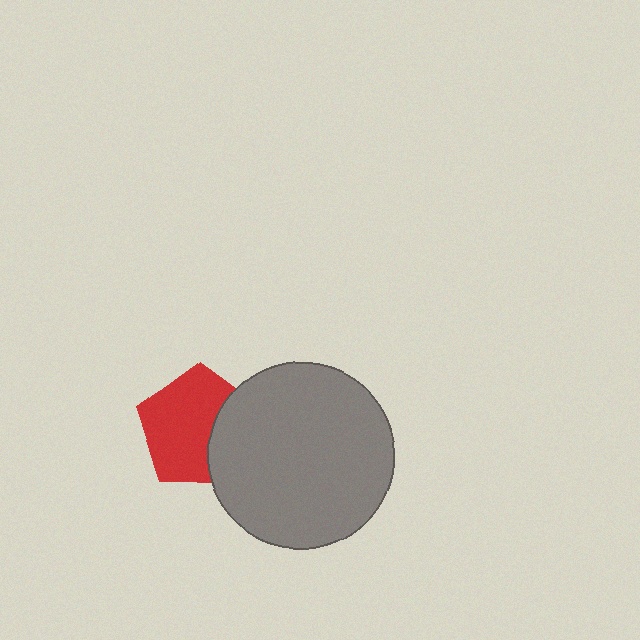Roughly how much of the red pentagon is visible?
Most of it is visible (roughly 68%).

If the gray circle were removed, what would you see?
You would see the complete red pentagon.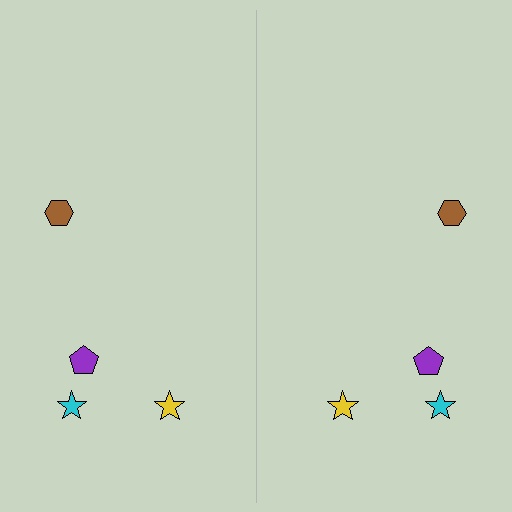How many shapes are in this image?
There are 8 shapes in this image.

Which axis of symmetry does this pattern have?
The pattern has a vertical axis of symmetry running through the center of the image.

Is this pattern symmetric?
Yes, this pattern has bilateral (reflection) symmetry.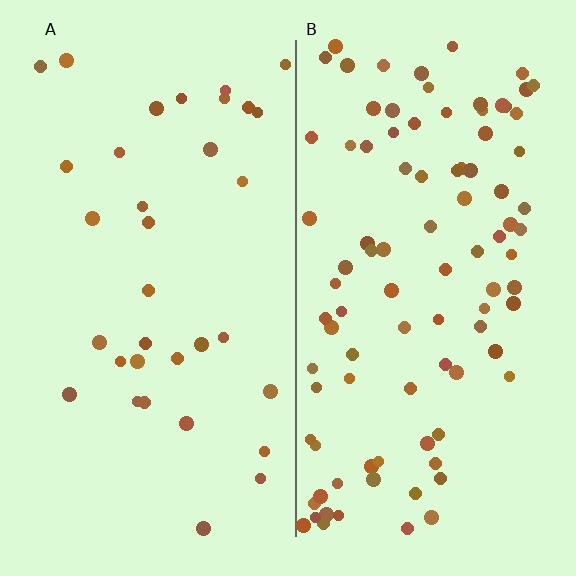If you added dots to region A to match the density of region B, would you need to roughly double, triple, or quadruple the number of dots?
Approximately triple.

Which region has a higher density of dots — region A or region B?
B (the right).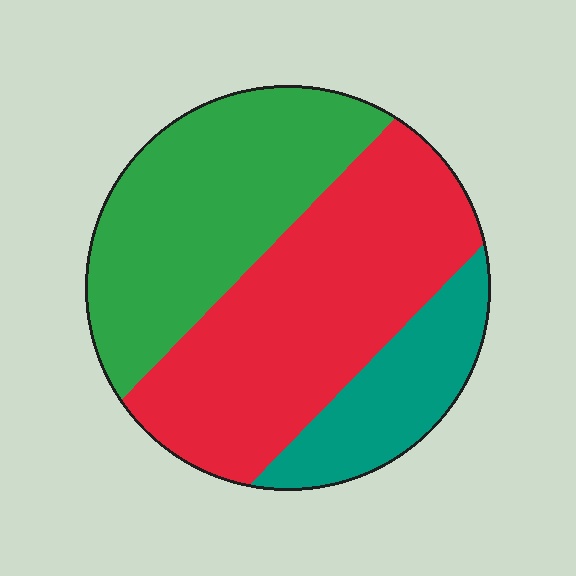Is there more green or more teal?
Green.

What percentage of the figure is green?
Green covers roughly 35% of the figure.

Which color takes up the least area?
Teal, at roughly 15%.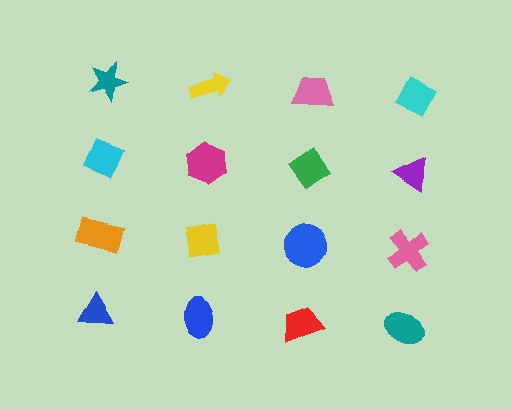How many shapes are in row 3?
4 shapes.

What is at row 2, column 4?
A purple triangle.